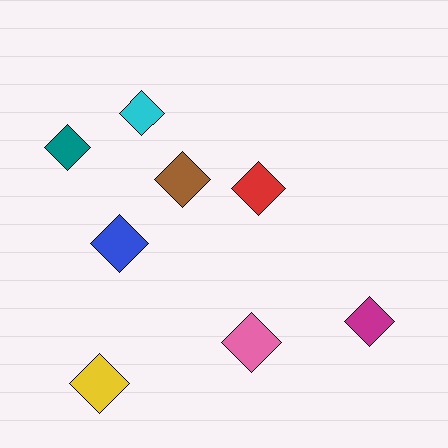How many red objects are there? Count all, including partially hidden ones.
There is 1 red object.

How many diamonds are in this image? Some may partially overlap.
There are 8 diamonds.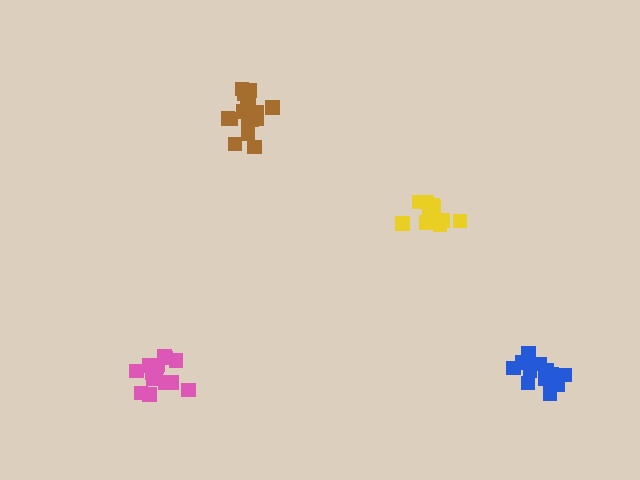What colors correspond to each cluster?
The clusters are colored: pink, brown, blue, yellow.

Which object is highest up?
The brown cluster is topmost.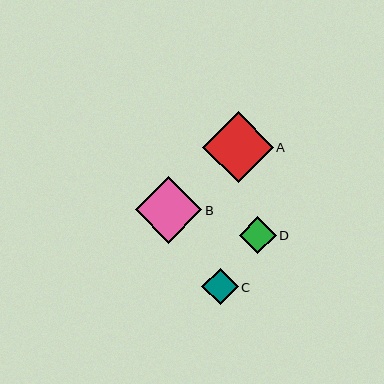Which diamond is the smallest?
Diamond C is the smallest with a size of approximately 36 pixels.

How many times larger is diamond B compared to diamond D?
Diamond B is approximately 1.8 times the size of diamond D.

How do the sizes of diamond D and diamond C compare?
Diamond D and diamond C are approximately the same size.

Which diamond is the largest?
Diamond A is the largest with a size of approximately 71 pixels.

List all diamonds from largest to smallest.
From largest to smallest: A, B, D, C.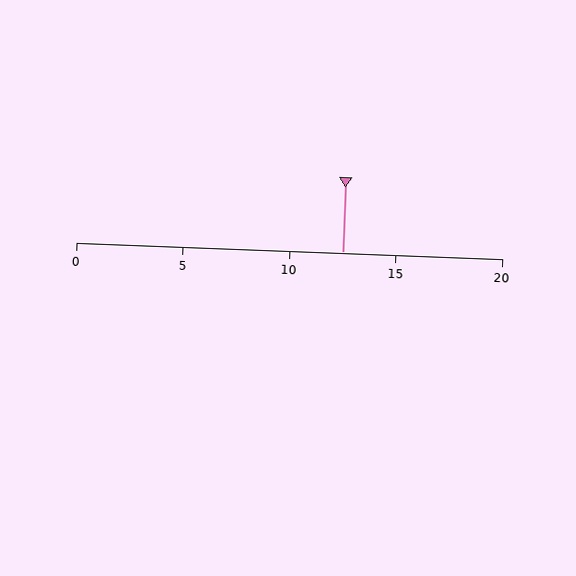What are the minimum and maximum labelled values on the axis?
The axis runs from 0 to 20.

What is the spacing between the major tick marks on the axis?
The major ticks are spaced 5 apart.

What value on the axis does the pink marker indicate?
The marker indicates approximately 12.5.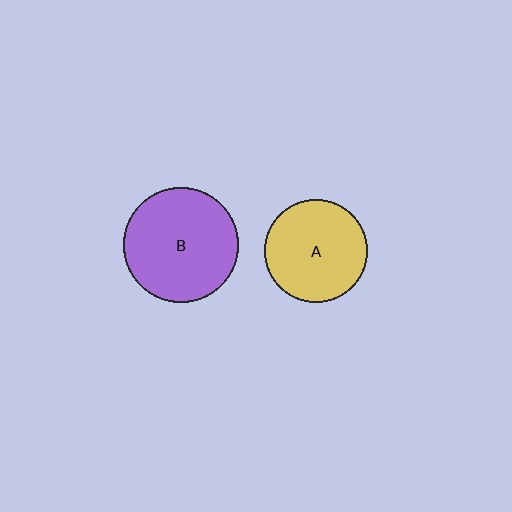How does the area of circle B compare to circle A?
Approximately 1.3 times.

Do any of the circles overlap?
No, none of the circles overlap.